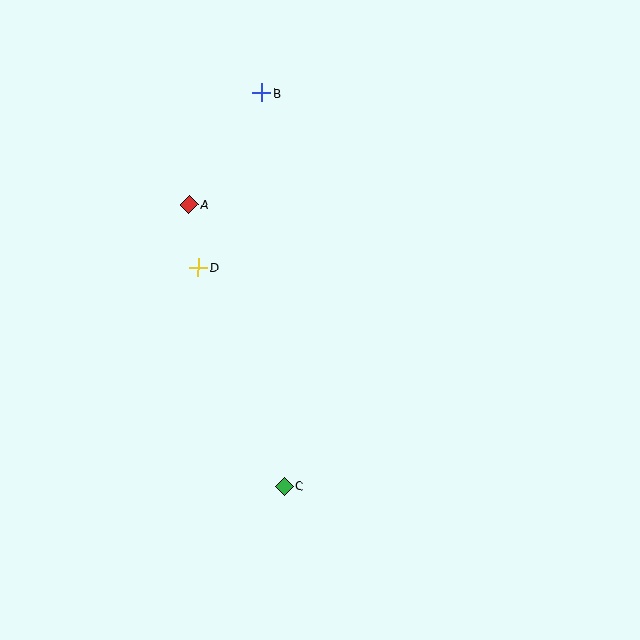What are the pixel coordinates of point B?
Point B is at (262, 93).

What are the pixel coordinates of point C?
Point C is at (284, 486).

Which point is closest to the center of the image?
Point D at (198, 267) is closest to the center.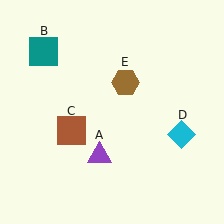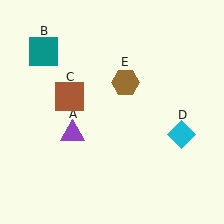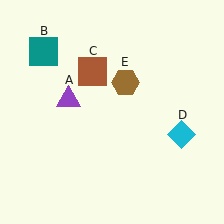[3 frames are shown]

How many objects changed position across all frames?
2 objects changed position: purple triangle (object A), brown square (object C).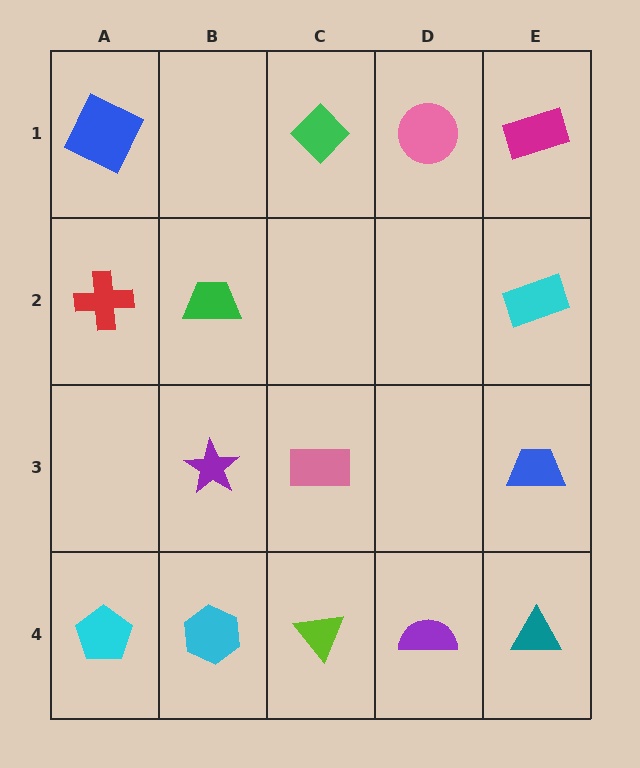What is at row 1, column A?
A blue square.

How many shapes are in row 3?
3 shapes.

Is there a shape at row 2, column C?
No, that cell is empty.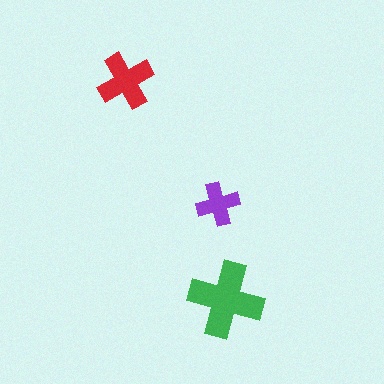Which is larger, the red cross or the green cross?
The green one.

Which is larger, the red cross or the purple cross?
The red one.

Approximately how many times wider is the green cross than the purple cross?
About 1.5 times wider.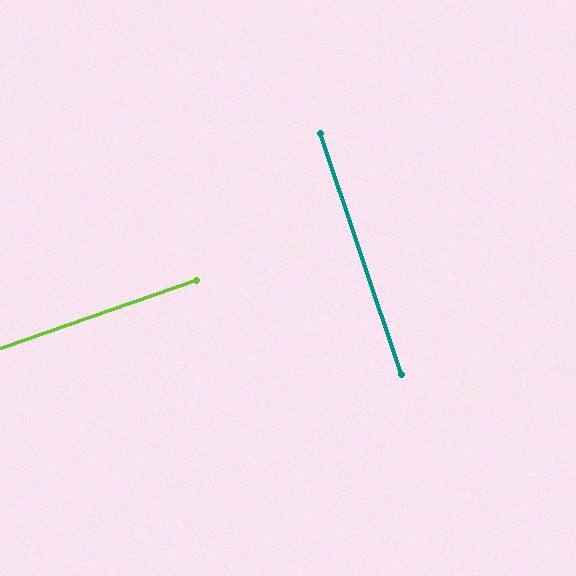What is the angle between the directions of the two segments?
Approximately 90 degrees.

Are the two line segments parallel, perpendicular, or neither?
Perpendicular — they meet at approximately 90°.